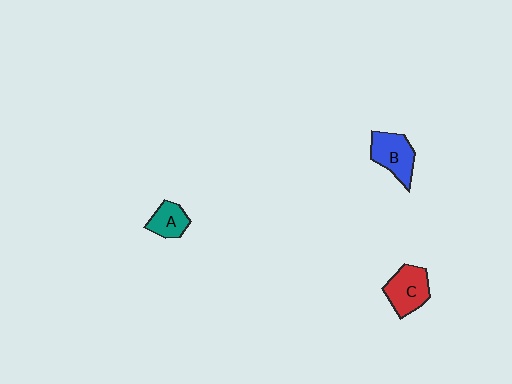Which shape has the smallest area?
Shape A (teal).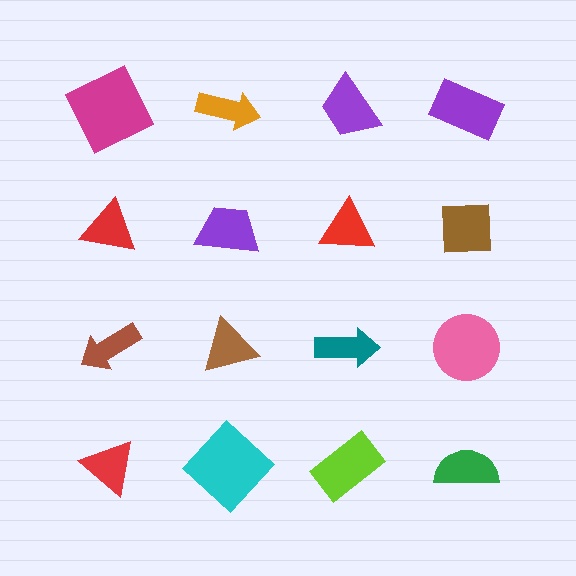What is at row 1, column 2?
An orange arrow.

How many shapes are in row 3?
4 shapes.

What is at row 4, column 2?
A cyan diamond.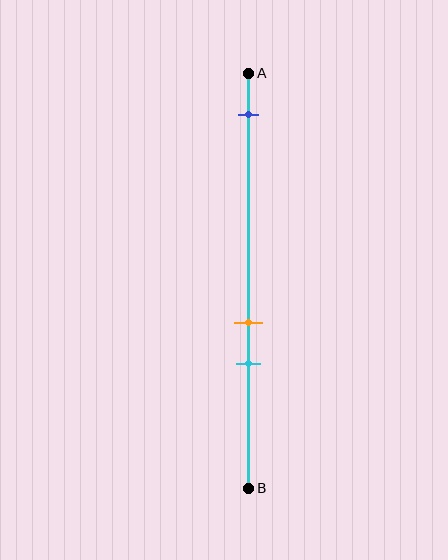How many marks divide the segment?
There are 3 marks dividing the segment.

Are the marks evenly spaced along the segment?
No, the marks are not evenly spaced.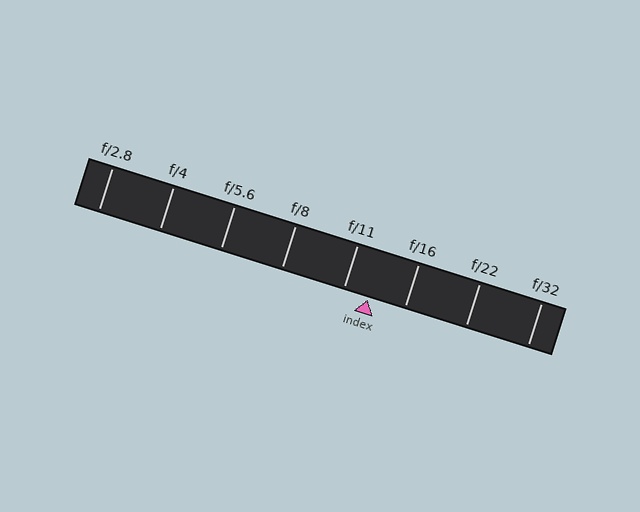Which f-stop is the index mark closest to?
The index mark is closest to f/11.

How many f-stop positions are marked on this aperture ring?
There are 8 f-stop positions marked.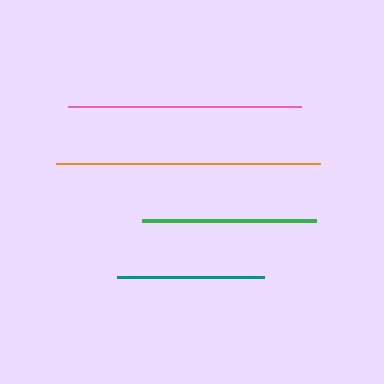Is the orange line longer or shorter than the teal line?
The orange line is longer than the teal line.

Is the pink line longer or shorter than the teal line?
The pink line is longer than the teal line.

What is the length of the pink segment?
The pink segment is approximately 234 pixels long.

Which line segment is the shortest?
The teal line is the shortest at approximately 147 pixels.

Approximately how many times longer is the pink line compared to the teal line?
The pink line is approximately 1.6 times the length of the teal line.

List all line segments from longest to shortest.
From longest to shortest: orange, pink, green, teal.